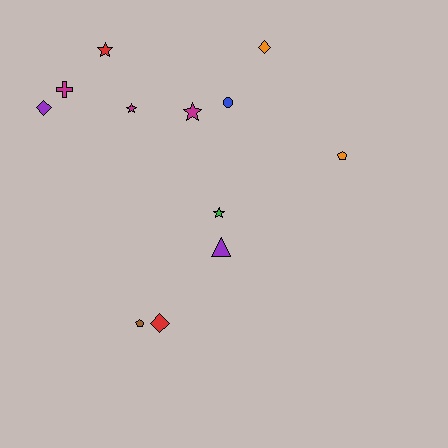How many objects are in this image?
There are 12 objects.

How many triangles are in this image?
There is 1 triangle.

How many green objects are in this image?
There is 1 green object.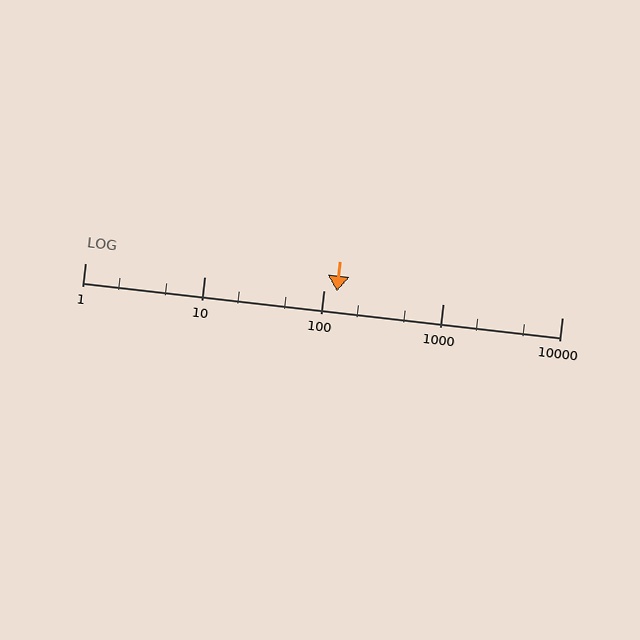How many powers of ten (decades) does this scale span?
The scale spans 4 decades, from 1 to 10000.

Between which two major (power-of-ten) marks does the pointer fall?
The pointer is between 100 and 1000.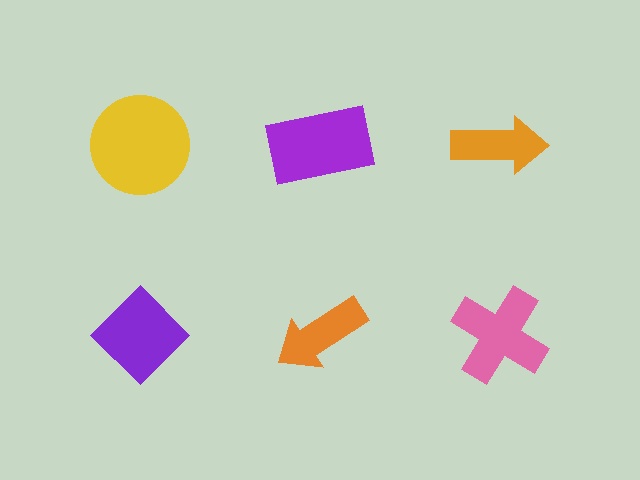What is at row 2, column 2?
An orange arrow.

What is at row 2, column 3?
A pink cross.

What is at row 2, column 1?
A purple diamond.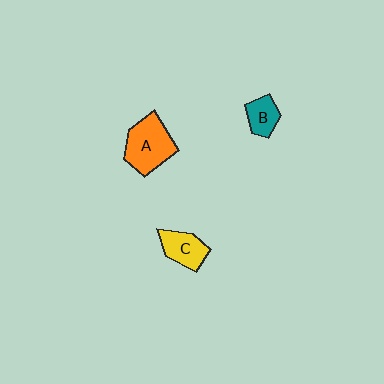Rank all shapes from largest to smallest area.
From largest to smallest: A (orange), C (yellow), B (teal).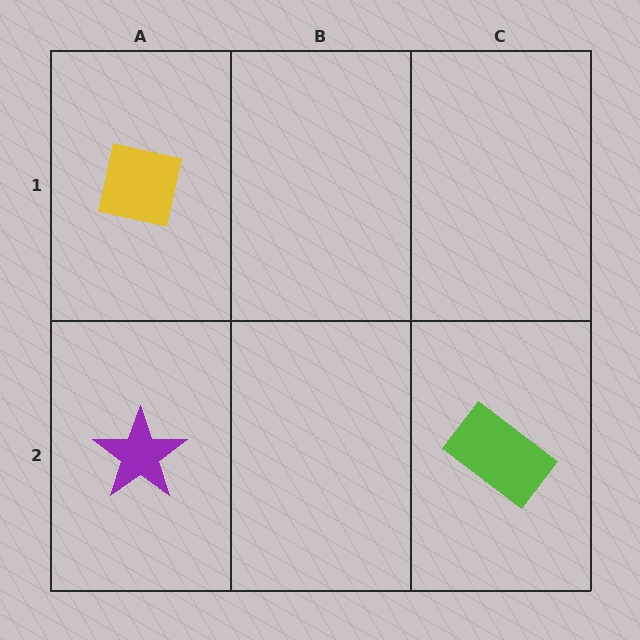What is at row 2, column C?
A lime rectangle.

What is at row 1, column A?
A yellow square.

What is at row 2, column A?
A purple star.